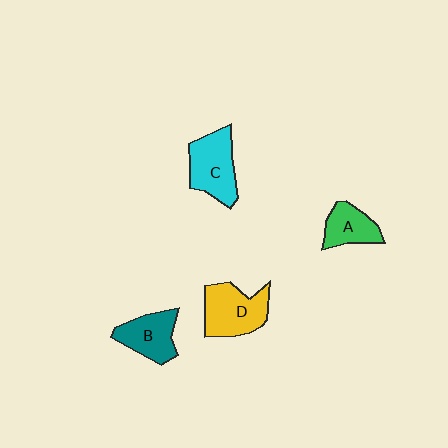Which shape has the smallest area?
Shape A (green).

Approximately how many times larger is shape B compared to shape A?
Approximately 1.2 times.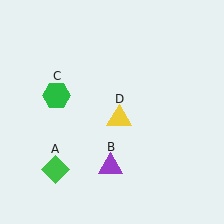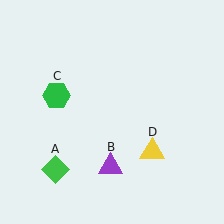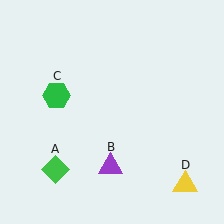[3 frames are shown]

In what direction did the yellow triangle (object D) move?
The yellow triangle (object D) moved down and to the right.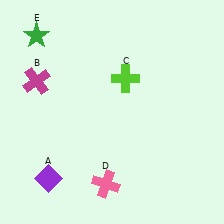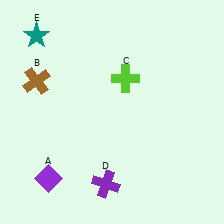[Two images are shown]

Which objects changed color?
B changed from magenta to brown. D changed from pink to purple. E changed from green to teal.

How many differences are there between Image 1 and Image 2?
There are 3 differences between the two images.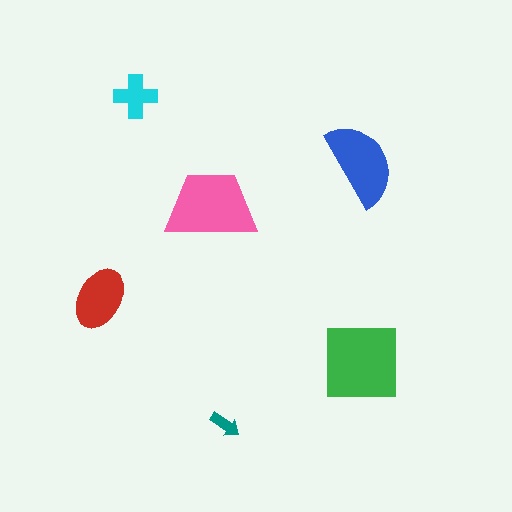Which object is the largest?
The green square.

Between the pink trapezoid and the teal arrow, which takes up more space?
The pink trapezoid.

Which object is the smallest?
The teal arrow.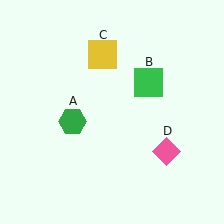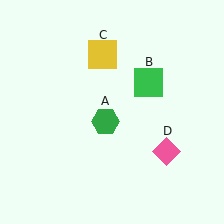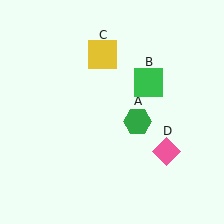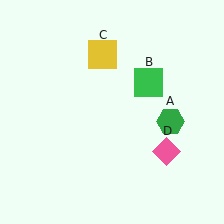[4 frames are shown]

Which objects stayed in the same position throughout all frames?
Green square (object B) and yellow square (object C) and pink diamond (object D) remained stationary.